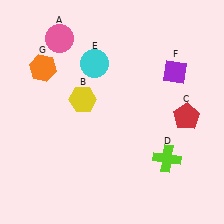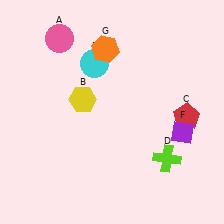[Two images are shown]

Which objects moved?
The objects that moved are: the purple diamond (F), the orange hexagon (G).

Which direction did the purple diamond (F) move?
The purple diamond (F) moved down.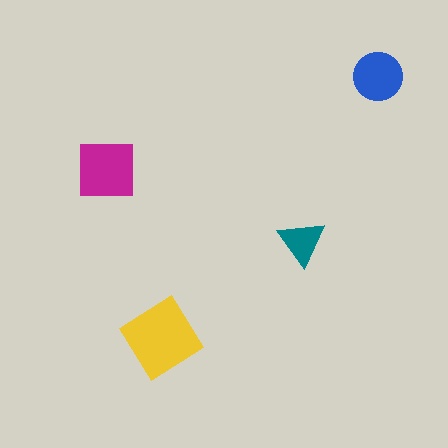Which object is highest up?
The blue circle is topmost.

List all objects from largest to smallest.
The yellow diamond, the magenta square, the blue circle, the teal triangle.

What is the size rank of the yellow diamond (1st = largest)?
1st.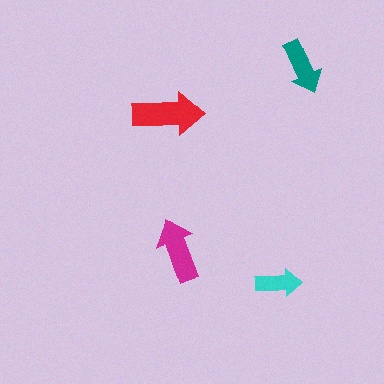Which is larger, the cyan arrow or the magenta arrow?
The magenta one.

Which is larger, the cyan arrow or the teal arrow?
The teal one.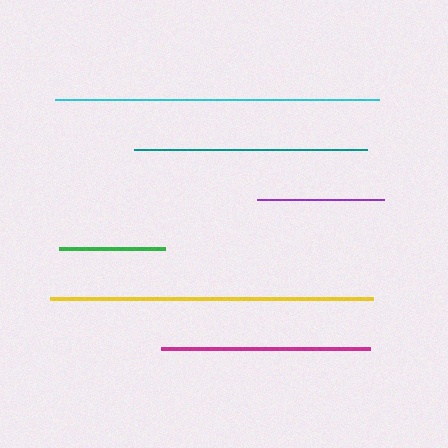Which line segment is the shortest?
The green line is the shortest at approximately 106 pixels.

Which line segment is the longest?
The cyan line is the longest at approximately 324 pixels.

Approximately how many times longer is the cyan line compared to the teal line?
The cyan line is approximately 1.4 times the length of the teal line.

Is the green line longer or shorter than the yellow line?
The yellow line is longer than the green line.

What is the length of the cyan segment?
The cyan segment is approximately 324 pixels long.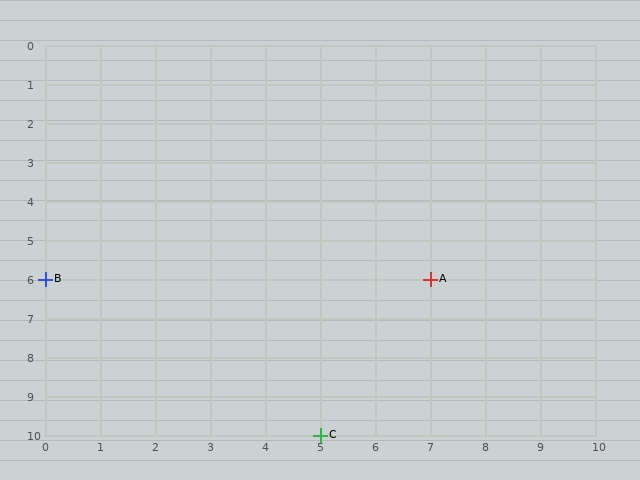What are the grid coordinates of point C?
Point C is at grid coordinates (5, 10).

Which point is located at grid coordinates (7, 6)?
Point A is at (7, 6).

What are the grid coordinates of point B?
Point B is at grid coordinates (0, 6).